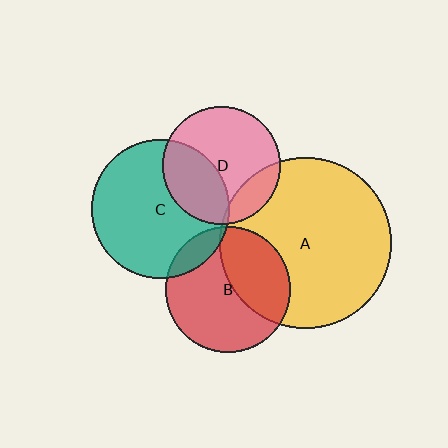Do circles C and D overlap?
Yes.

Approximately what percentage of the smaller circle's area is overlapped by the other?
Approximately 35%.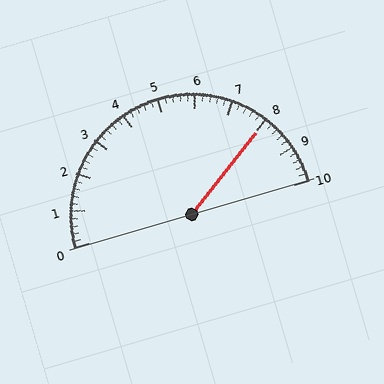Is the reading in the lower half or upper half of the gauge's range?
The reading is in the upper half of the range (0 to 10).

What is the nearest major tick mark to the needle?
The nearest major tick mark is 8.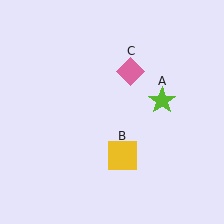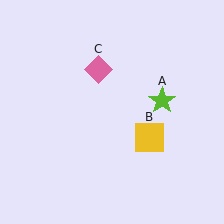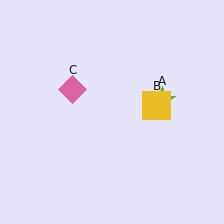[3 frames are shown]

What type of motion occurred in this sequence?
The yellow square (object B), pink diamond (object C) rotated counterclockwise around the center of the scene.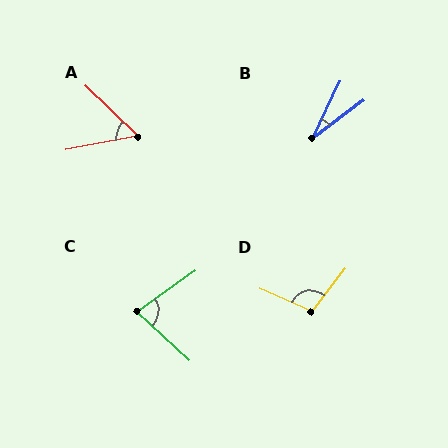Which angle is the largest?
D, at approximately 104 degrees.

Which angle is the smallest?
B, at approximately 28 degrees.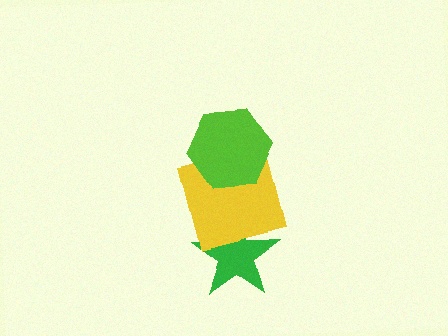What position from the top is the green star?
The green star is 3rd from the top.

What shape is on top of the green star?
The yellow square is on top of the green star.